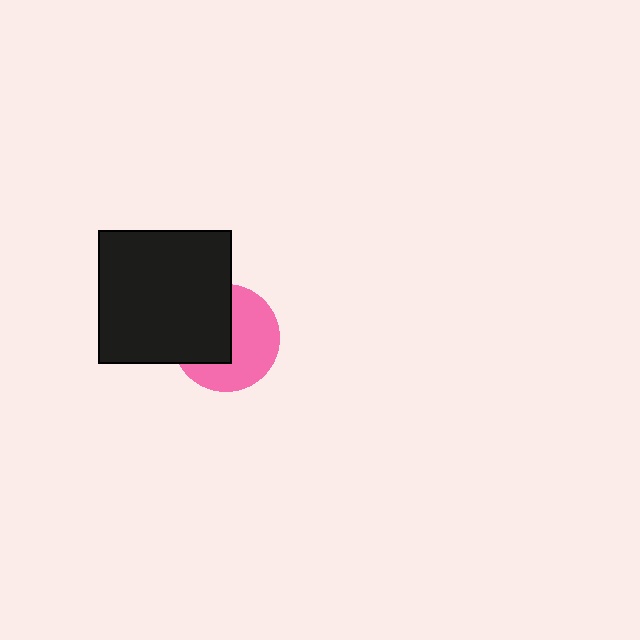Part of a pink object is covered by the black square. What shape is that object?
It is a circle.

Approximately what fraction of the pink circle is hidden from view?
Roughly 44% of the pink circle is hidden behind the black square.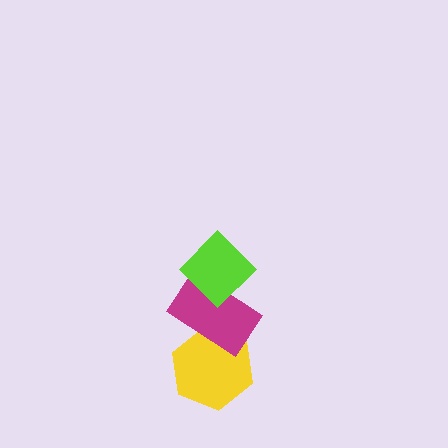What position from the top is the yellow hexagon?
The yellow hexagon is 3rd from the top.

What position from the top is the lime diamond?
The lime diamond is 1st from the top.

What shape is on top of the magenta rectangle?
The lime diamond is on top of the magenta rectangle.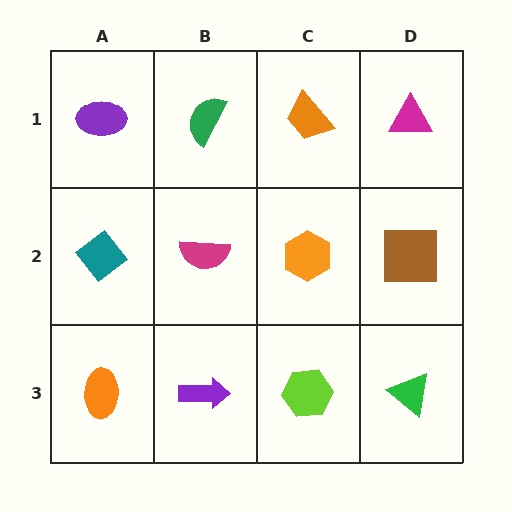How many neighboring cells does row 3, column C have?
3.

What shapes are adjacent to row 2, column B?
A green semicircle (row 1, column B), a purple arrow (row 3, column B), a teal diamond (row 2, column A), an orange hexagon (row 2, column C).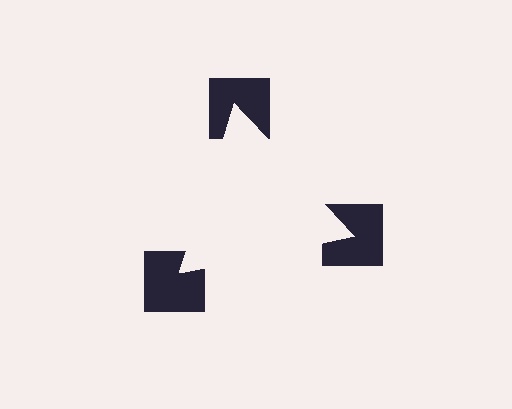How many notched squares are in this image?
There are 3 — one at each vertex of the illusory triangle.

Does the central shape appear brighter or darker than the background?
It typically appears slightly brighter than the background, even though no actual brightness change is drawn.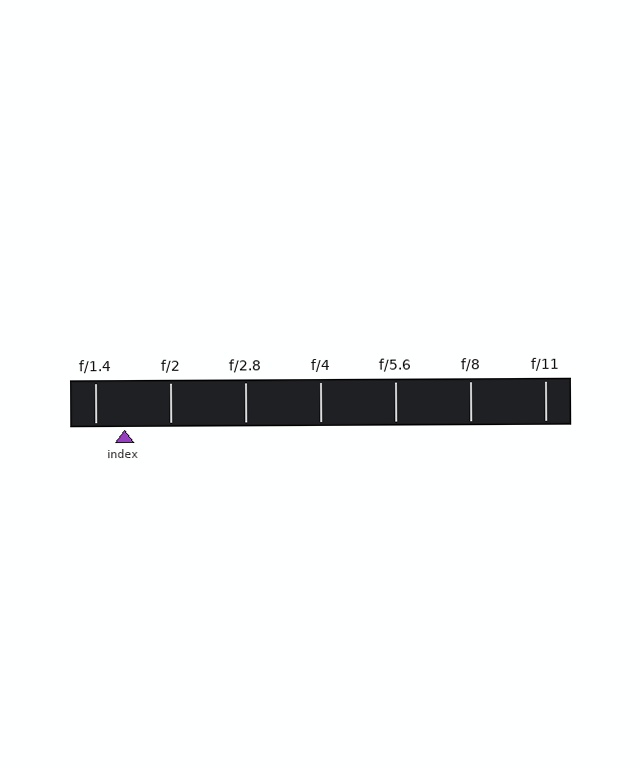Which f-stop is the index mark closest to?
The index mark is closest to f/1.4.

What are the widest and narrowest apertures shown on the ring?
The widest aperture shown is f/1.4 and the narrowest is f/11.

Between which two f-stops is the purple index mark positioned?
The index mark is between f/1.4 and f/2.